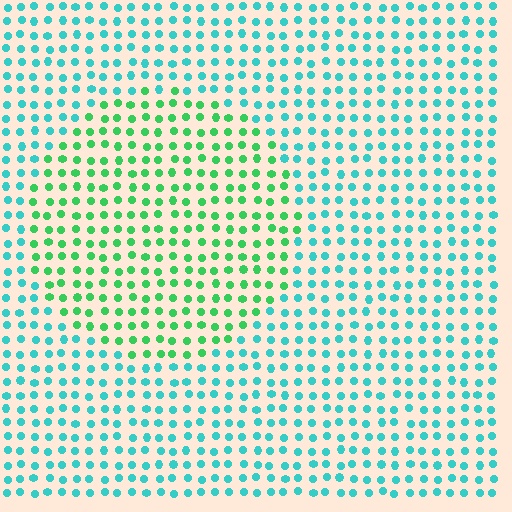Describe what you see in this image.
The image is filled with small cyan elements in a uniform arrangement. A circle-shaped region is visible where the elements are tinted to a slightly different hue, forming a subtle color boundary.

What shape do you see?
I see a circle.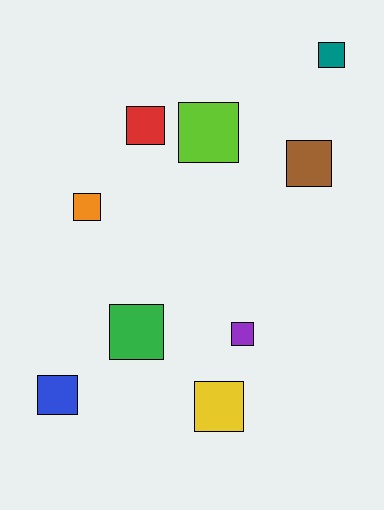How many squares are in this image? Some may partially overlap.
There are 9 squares.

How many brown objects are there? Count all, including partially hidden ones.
There is 1 brown object.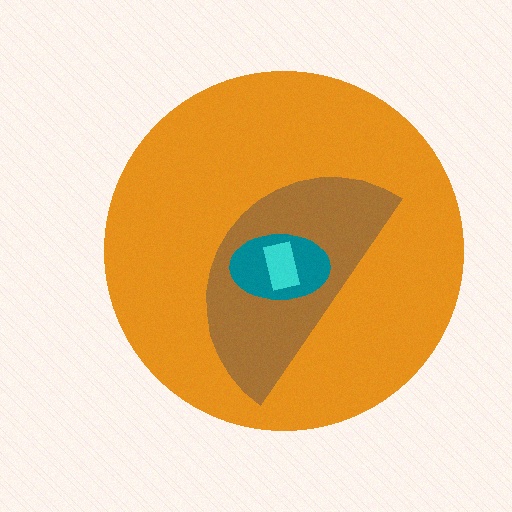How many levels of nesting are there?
4.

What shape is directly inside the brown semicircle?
The teal ellipse.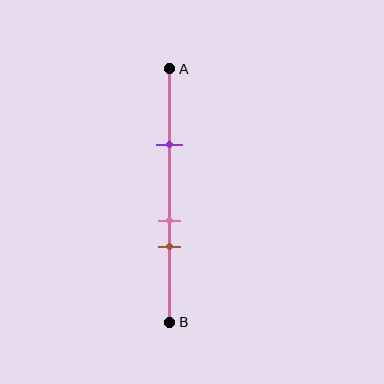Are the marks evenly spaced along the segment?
No, the marks are not evenly spaced.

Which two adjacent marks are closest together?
The pink and brown marks are the closest adjacent pair.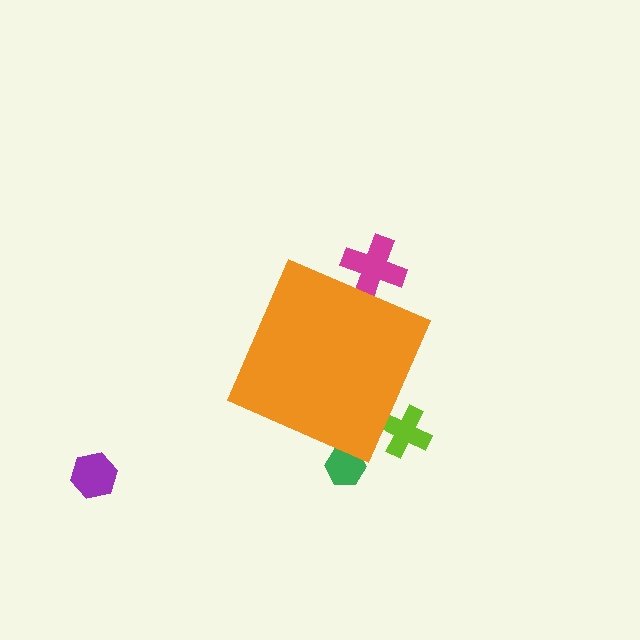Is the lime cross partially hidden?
Yes, the lime cross is partially hidden behind the orange diamond.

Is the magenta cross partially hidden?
Yes, the magenta cross is partially hidden behind the orange diamond.